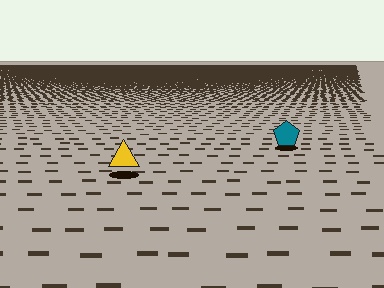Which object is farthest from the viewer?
The teal pentagon is farthest from the viewer. It appears smaller and the ground texture around it is denser.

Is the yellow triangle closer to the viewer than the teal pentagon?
Yes. The yellow triangle is closer — you can tell from the texture gradient: the ground texture is coarser near it.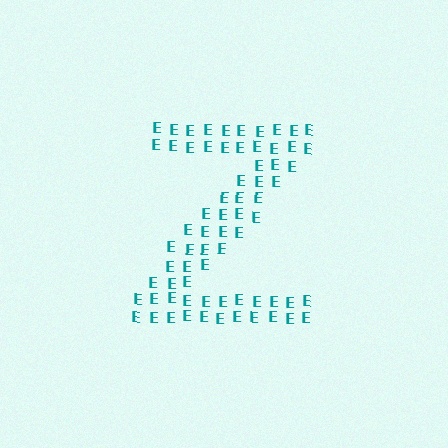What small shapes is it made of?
It is made of small letter E's.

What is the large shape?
The large shape is the letter Z.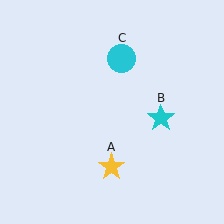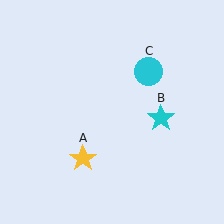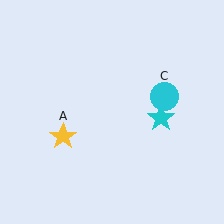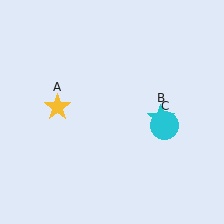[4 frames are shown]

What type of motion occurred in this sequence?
The yellow star (object A), cyan circle (object C) rotated clockwise around the center of the scene.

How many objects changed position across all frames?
2 objects changed position: yellow star (object A), cyan circle (object C).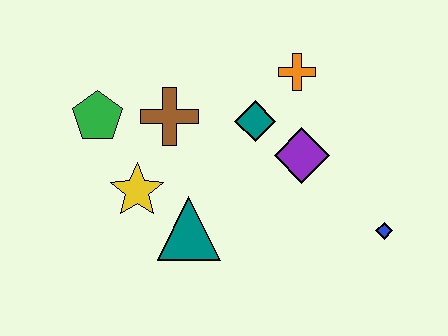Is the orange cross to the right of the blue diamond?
No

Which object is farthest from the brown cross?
The blue diamond is farthest from the brown cross.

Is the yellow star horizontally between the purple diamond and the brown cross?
No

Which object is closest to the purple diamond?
The teal diamond is closest to the purple diamond.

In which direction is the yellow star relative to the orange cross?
The yellow star is to the left of the orange cross.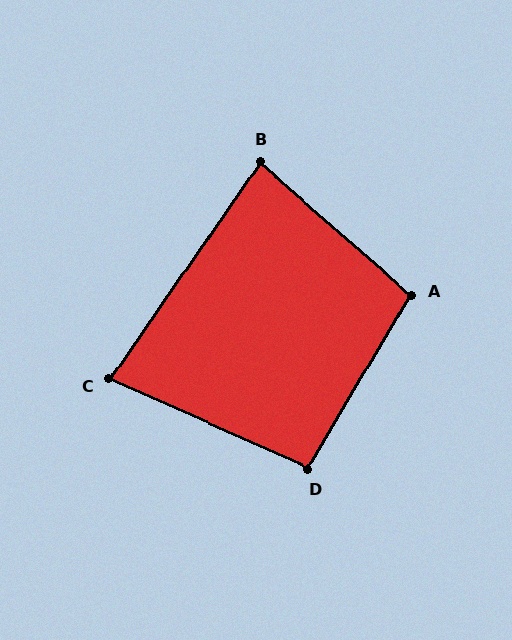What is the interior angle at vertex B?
Approximately 84 degrees (acute).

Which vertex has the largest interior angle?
A, at approximately 101 degrees.